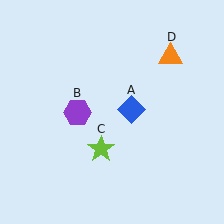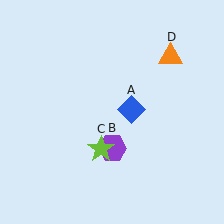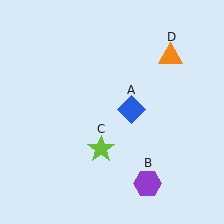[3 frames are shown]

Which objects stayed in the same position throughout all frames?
Blue diamond (object A) and lime star (object C) and orange triangle (object D) remained stationary.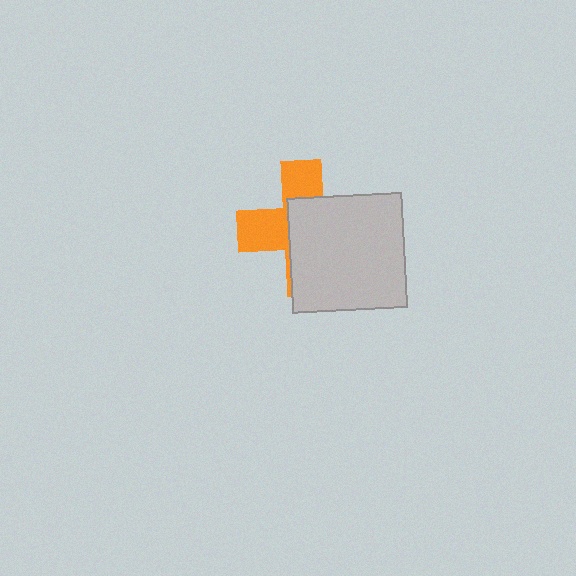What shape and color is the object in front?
The object in front is a light gray square.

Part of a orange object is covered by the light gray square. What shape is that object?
It is a cross.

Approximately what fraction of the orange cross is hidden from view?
Roughly 59% of the orange cross is hidden behind the light gray square.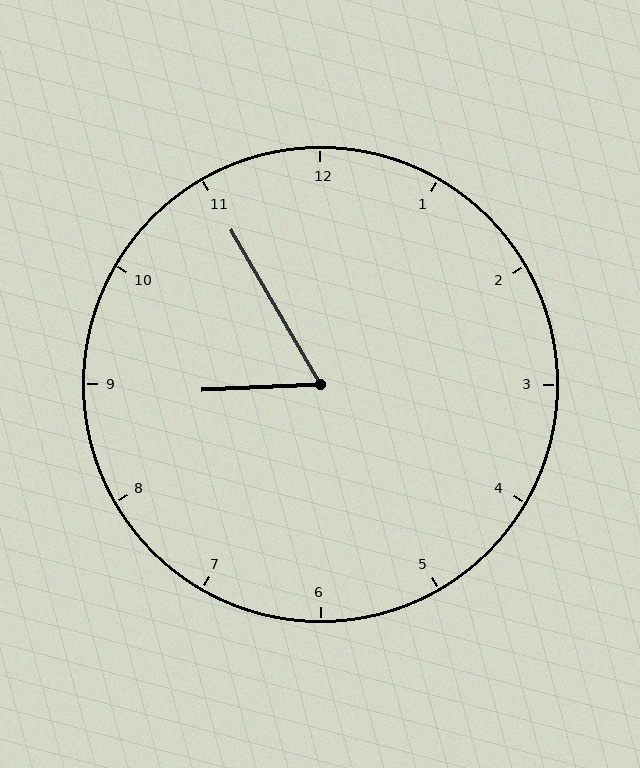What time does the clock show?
8:55.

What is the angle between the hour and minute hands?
Approximately 62 degrees.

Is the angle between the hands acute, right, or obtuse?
It is acute.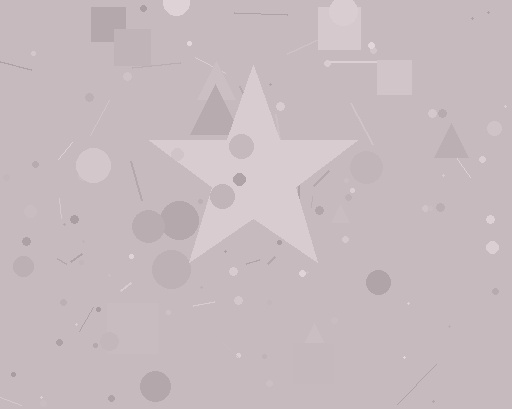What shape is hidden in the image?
A star is hidden in the image.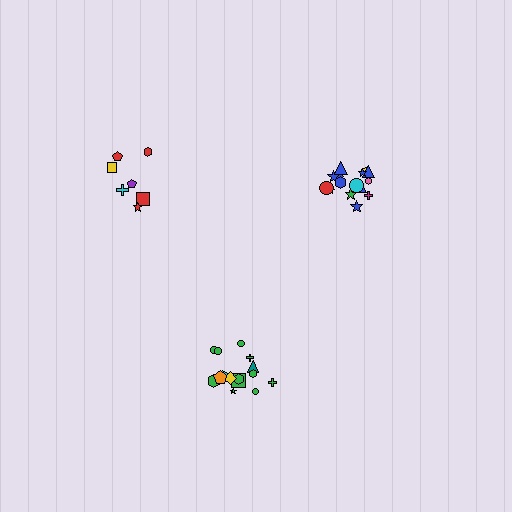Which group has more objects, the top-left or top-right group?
The top-right group.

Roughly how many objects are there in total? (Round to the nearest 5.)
Roughly 35 objects in total.